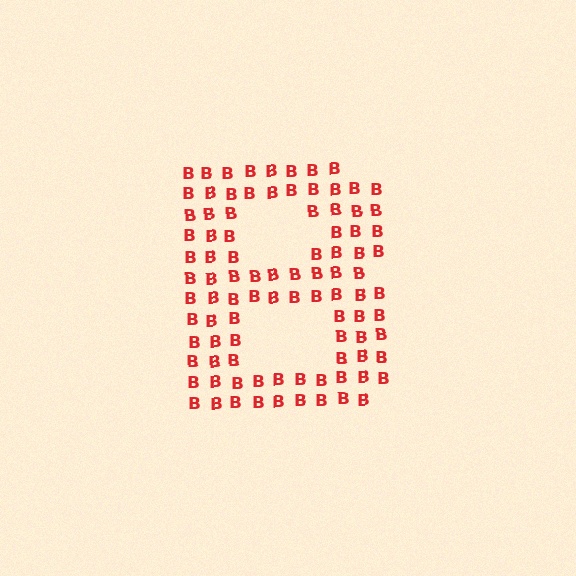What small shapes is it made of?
It is made of small letter B's.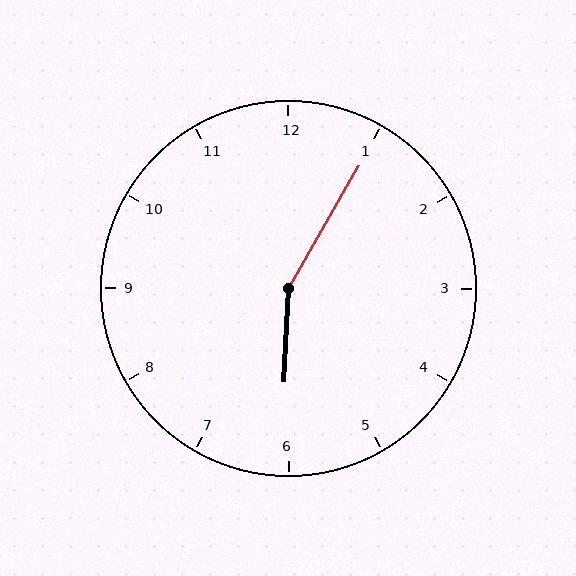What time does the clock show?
6:05.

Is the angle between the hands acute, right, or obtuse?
It is obtuse.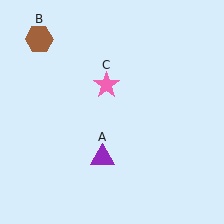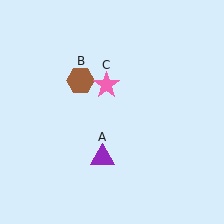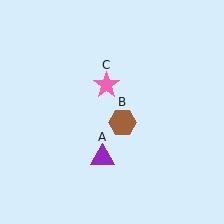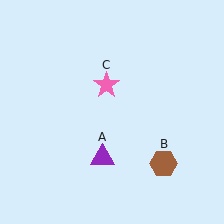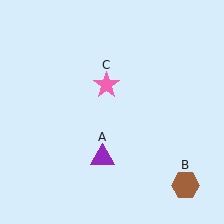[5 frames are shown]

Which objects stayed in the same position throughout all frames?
Purple triangle (object A) and pink star (object C) remained stationary.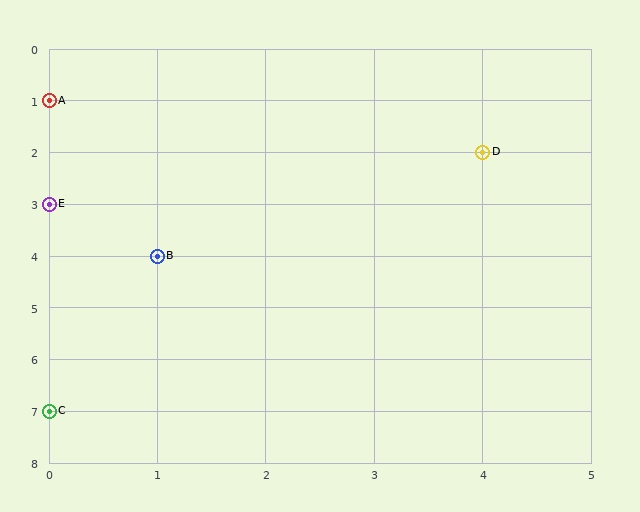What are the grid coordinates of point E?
Point E is at grid coordinates (0, 3).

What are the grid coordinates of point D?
Point D is at grid coordinates (4, 2).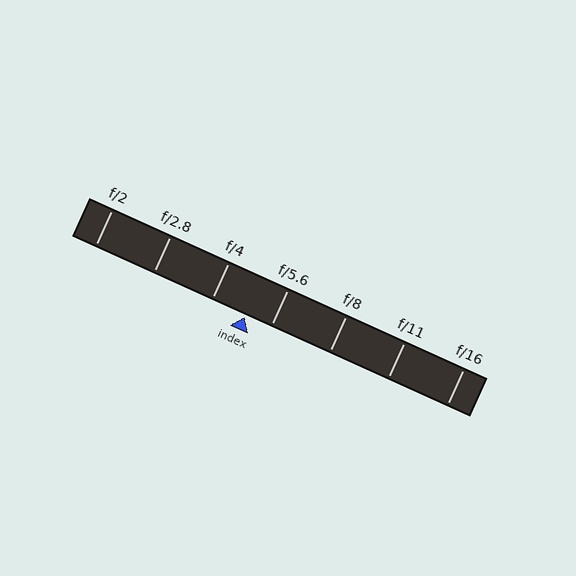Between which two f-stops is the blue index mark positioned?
The index mark is between f/4 and f/5.6.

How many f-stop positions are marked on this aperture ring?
There are 7 f-stop positions marked.